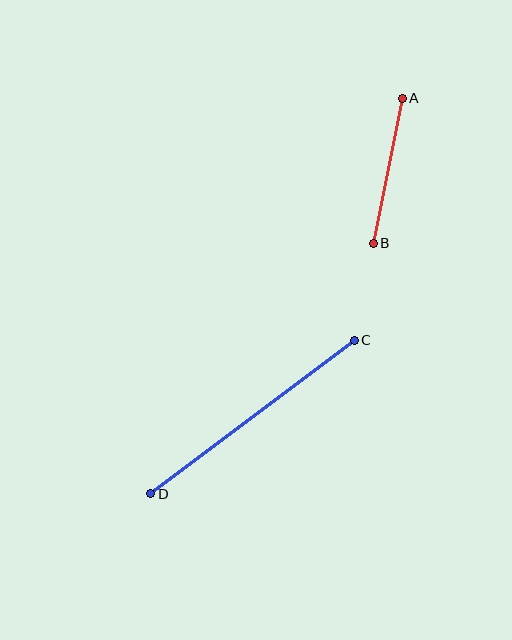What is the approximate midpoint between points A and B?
The midpoint is at approximately (388, 171) pixels.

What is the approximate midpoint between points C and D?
The midpoint is at approximately (252, 417) pixels.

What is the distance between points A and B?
The distance is approximately 148 pixels.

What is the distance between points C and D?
The distance is approximately 255 pixels.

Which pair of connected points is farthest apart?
Points C and D are farthest apart.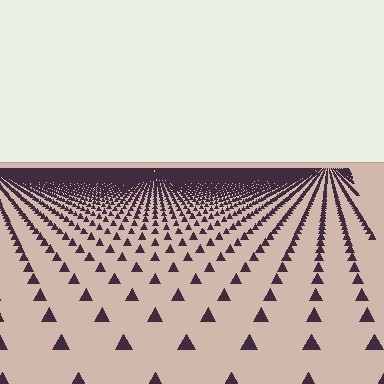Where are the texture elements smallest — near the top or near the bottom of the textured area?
Near the top.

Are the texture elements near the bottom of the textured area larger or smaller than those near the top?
Larger. Near the bottom, elements are closer to the viewer and appear at a bigger on-screen size.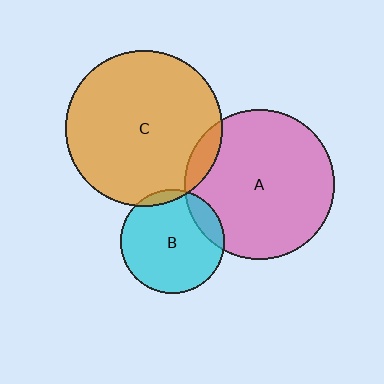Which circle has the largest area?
Circle C (orange).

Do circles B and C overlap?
Yes.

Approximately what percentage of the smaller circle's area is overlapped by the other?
Approximately 5%.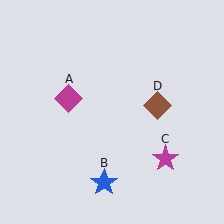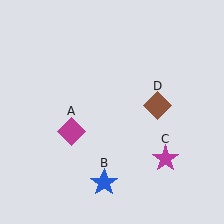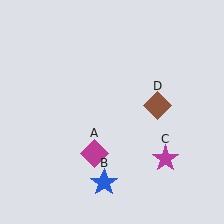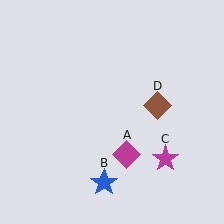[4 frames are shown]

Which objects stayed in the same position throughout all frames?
Blue star (object B) and magenta star (object C) and brown diamond (object D) remained stationary.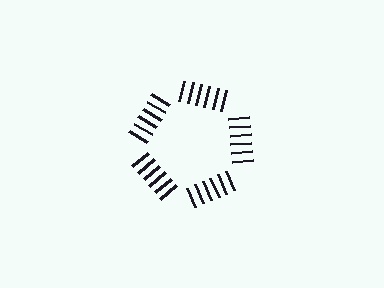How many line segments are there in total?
30 — 6 along each of the 5 edges.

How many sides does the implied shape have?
5 sides — the line-ends trace a pentagon.